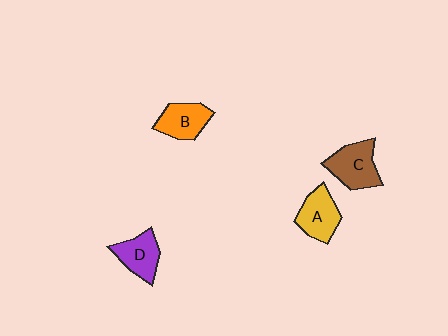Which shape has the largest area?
Shape C (brown).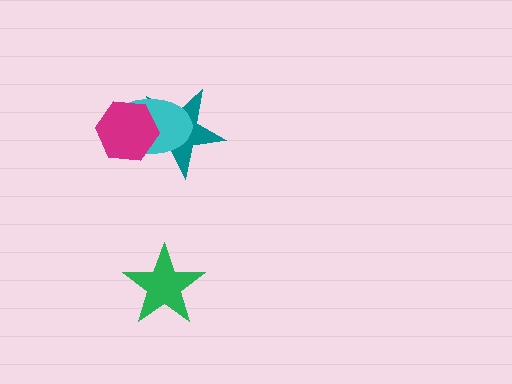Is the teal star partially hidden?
Yes, it is partially covered by another shape.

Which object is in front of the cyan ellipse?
The magenta hexagon is in front of the cyan ellipse.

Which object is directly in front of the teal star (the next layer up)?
The cyan ellipse is directly in front of the teal star.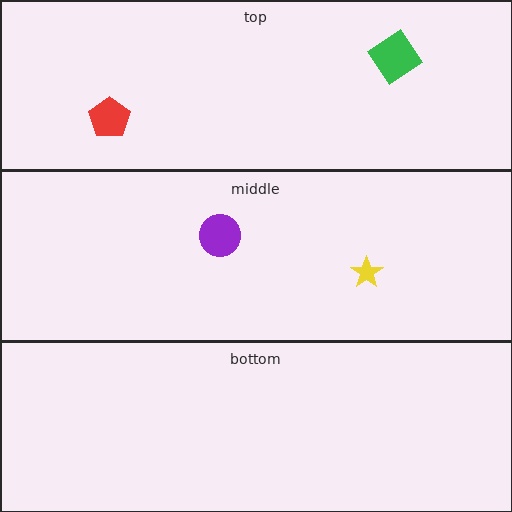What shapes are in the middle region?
The yellow star, the purple circle.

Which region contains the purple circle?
The middle region.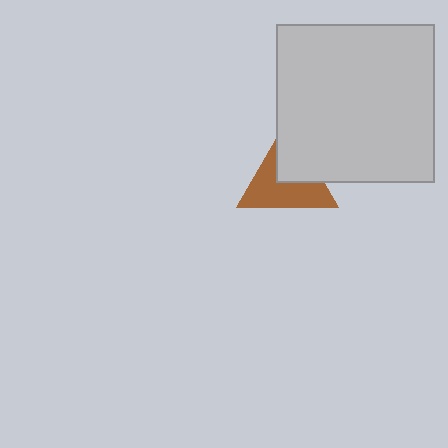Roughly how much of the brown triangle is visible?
About half of it is visible (roughly 59%).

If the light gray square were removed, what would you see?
You would see the complete brown triangle.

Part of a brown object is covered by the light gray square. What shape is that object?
It is a triangle.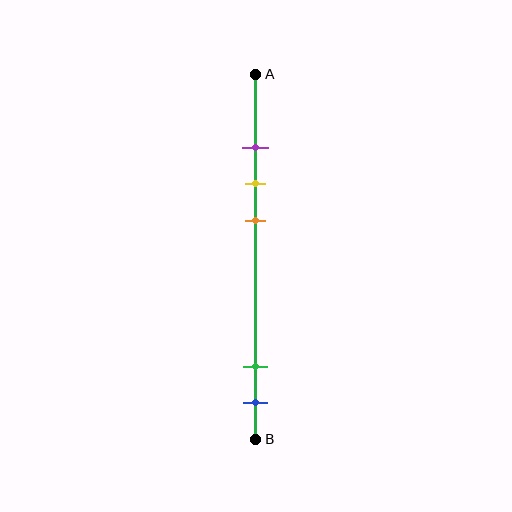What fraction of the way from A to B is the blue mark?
The blue mark is approximately 90% (0.9) of the way from A to B.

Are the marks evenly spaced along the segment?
No, the marks are not evenly spaced.